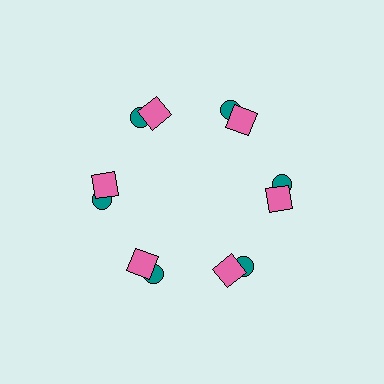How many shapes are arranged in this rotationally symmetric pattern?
There are 12 shapes, arranged in 6 groups of 2.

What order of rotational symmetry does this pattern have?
This pattern has 6-fold rotational symmetry.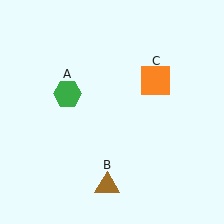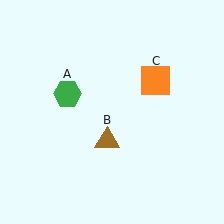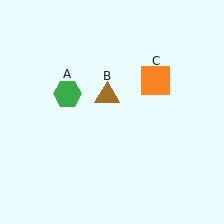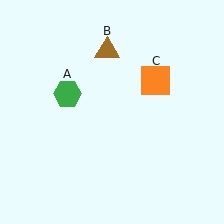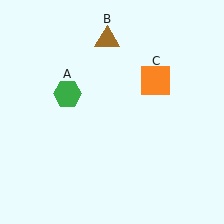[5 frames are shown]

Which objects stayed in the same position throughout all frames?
Green hexagon (object A) and orange square (object C) remained stationary.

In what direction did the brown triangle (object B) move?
The brown triangle (object B) moved up.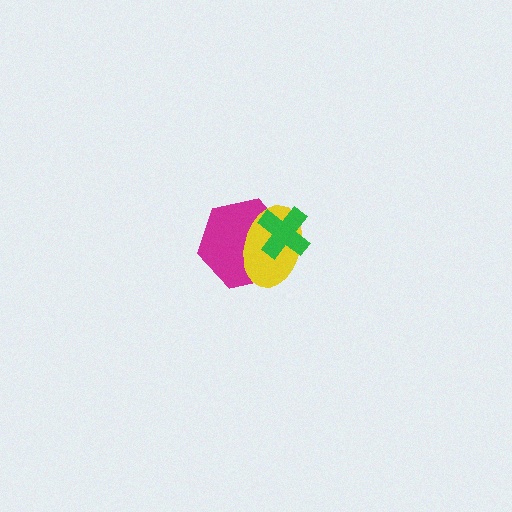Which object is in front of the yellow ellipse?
The green cross is in front of the yellow ellipse.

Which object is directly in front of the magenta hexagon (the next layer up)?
The yellow ellipse is directly in front of the magenta hexagon.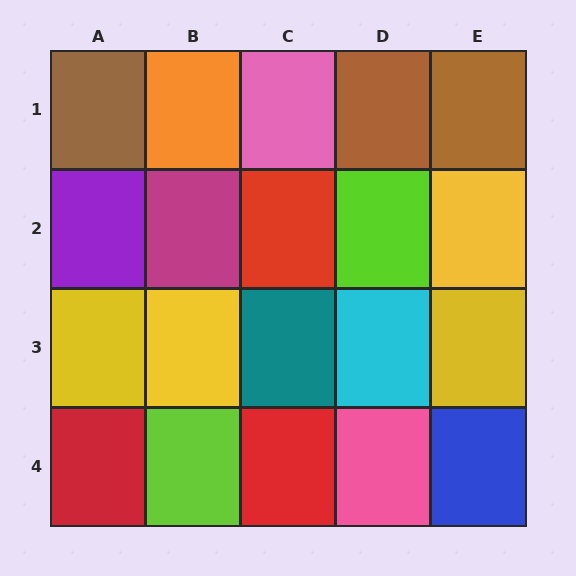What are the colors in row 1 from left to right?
Brown, orange, pink, brown, brown.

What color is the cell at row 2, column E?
Yellow.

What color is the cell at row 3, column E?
Yellow.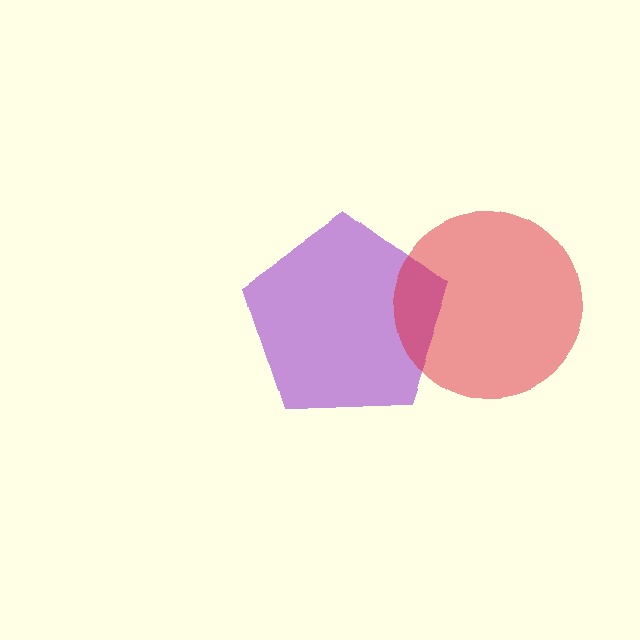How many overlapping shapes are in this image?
There are 2 overlapping shapes in the image.